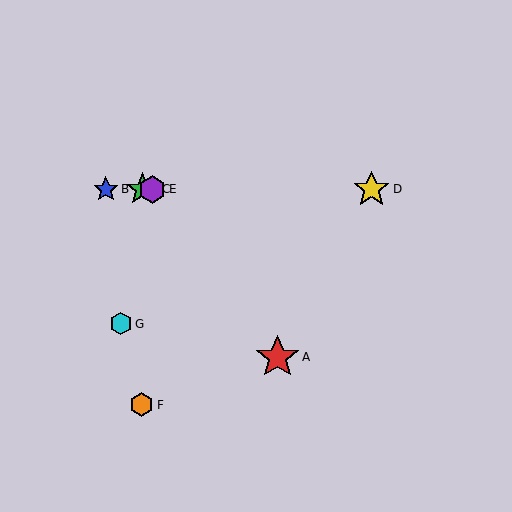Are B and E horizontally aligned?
Yes, both are at y≈189.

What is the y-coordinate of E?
Object E is at y≈189.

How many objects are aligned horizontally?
4 objects (B, C, D, E) are aligned horizontally.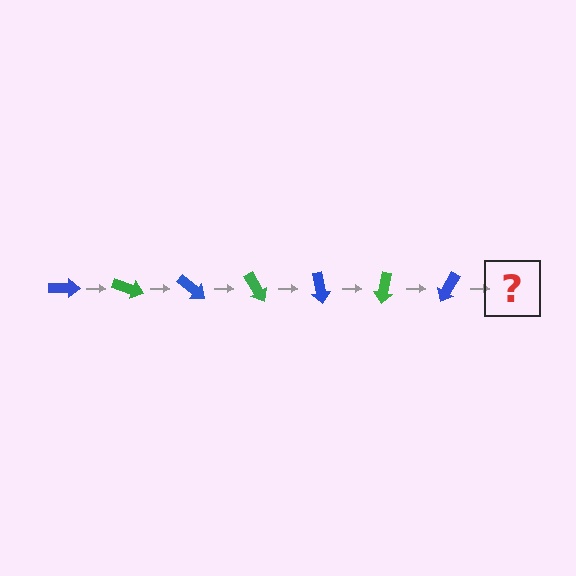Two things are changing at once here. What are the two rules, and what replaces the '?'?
The two rules are that it rotates 20 degrees each step and the color cycles through blue and green. The '?' should be a green arrow, rotated 140 degrees from the start.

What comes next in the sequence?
The next element should be a green arrow, rotated 140 degrees from the start.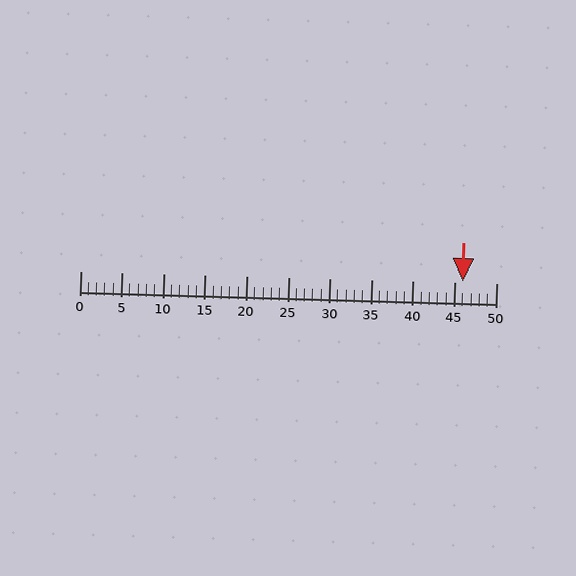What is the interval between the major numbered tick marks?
The major tick marks are spaced 5 units apart.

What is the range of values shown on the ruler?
The ruler shows values from 0 to 50.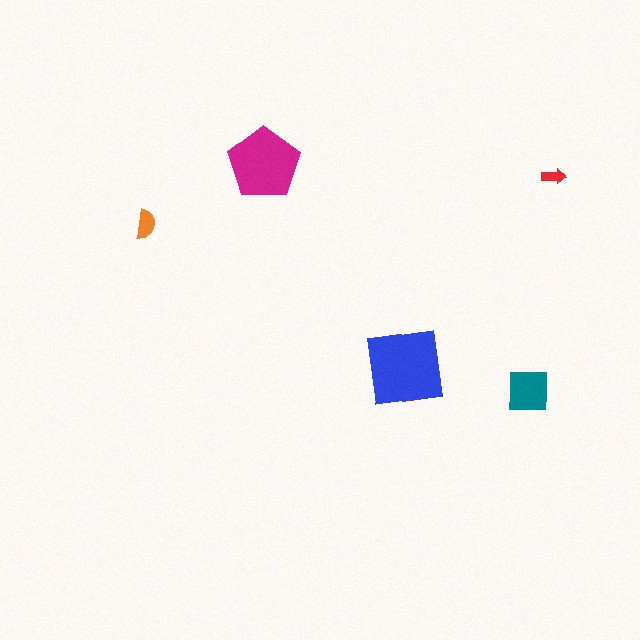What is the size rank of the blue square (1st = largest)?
1st.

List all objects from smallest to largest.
The red arrow, the orange semicircle, the teal square, the magenta pentagon, the blue square.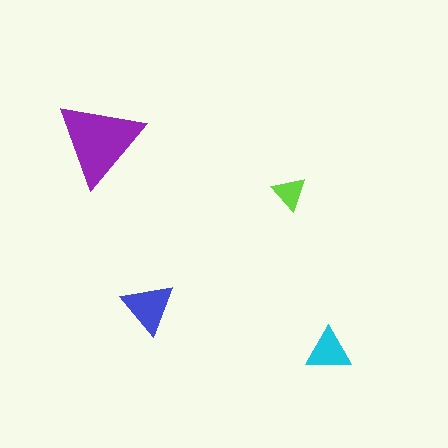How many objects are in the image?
There are 4 objects in the image.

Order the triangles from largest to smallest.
the purple one, the blue one, the cyan one, the lime one.